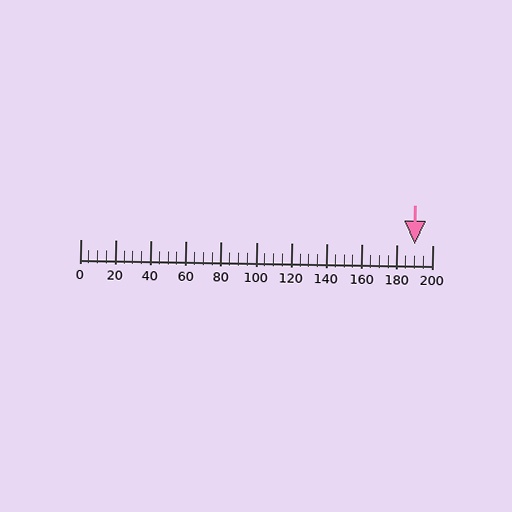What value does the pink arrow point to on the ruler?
The pink arrow points to approximately 190.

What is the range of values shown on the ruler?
The ruler shows values from 0 to 200.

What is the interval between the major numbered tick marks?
The major tick marks are spaced 20 units apart.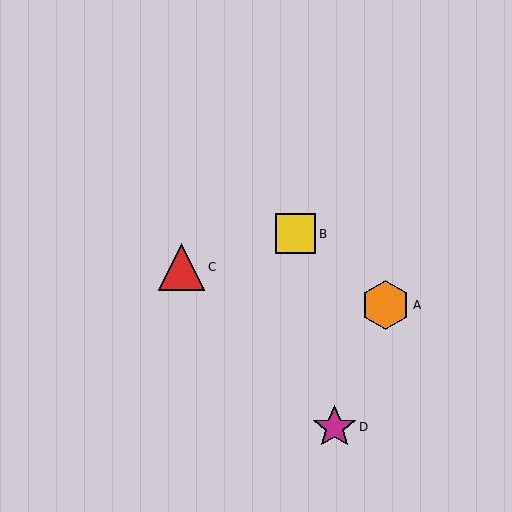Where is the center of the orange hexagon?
The center of the orange hexagon is at (386, 305).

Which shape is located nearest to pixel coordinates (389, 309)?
The orange hexagon (labeled A) at (386, 305) is nearest to that location.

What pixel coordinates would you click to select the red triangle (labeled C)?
Click at (182, 267) to select the red triangle C.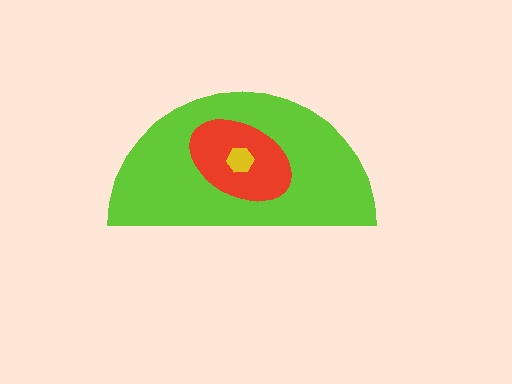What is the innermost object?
The yellow hexagon.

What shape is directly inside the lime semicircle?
The red ellipse.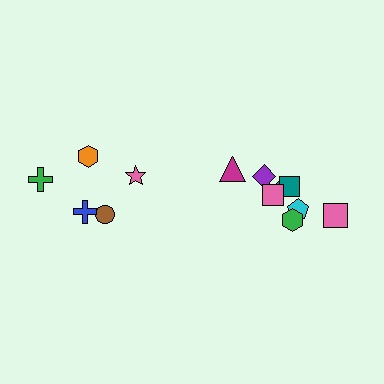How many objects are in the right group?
There are 8 objects.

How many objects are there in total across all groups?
There are 13 objects.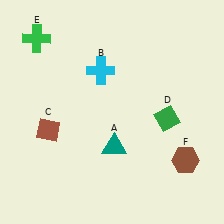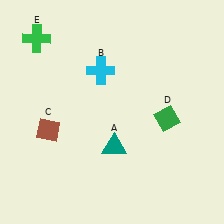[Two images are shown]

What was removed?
The brown hexagon (F) was removed in Image 2.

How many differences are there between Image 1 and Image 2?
There is 1 difference between the two images.